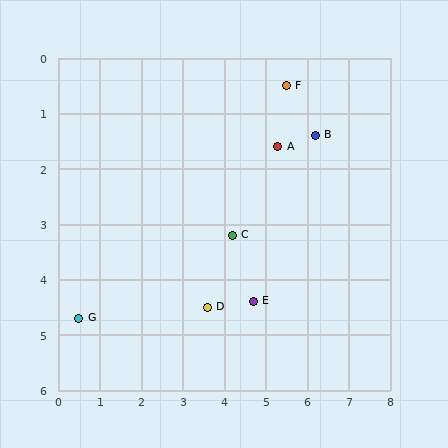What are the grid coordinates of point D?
Point D is at approximately (3.6, 4.5).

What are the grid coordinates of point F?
Point F is at approximately (5.5, 0.5).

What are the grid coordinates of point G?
Point G is at approximately (0.5, 4.7).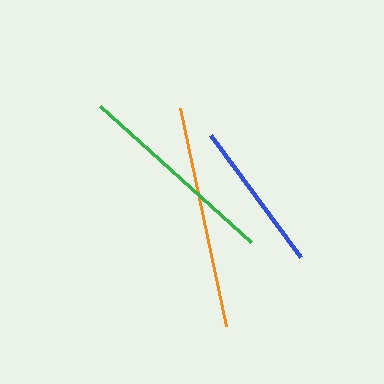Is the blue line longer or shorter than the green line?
The green line is longer than the blue line.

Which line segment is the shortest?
The blue line is the shortest at approximately 152 pixels.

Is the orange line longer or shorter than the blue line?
The orange line is longer than the blue line.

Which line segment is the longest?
The orange line is the longest at approximately 222 pixels.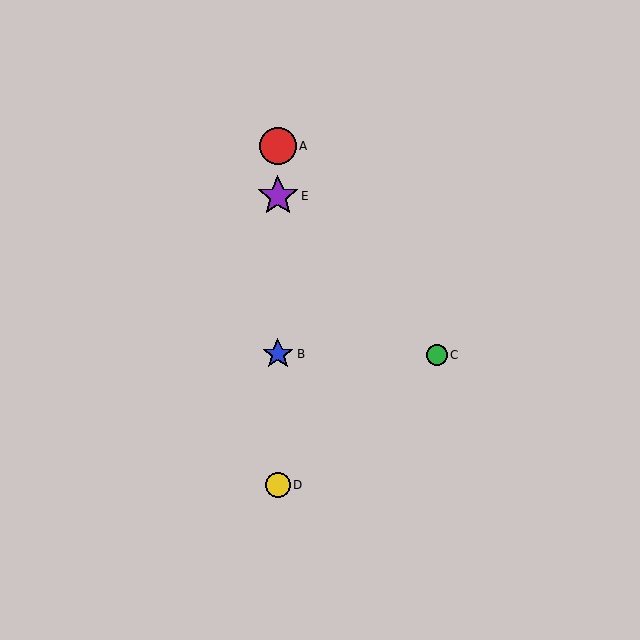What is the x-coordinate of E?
Object E is at x≈278.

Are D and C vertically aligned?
No, D is at x≈278 and C is at x≈437.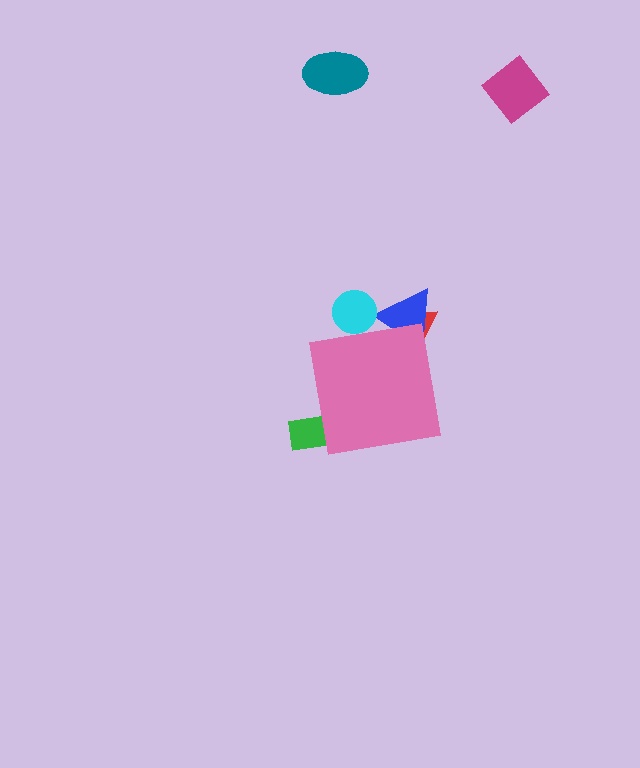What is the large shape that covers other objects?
A pink square.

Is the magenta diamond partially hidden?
No, the magenta diamond is fully visible.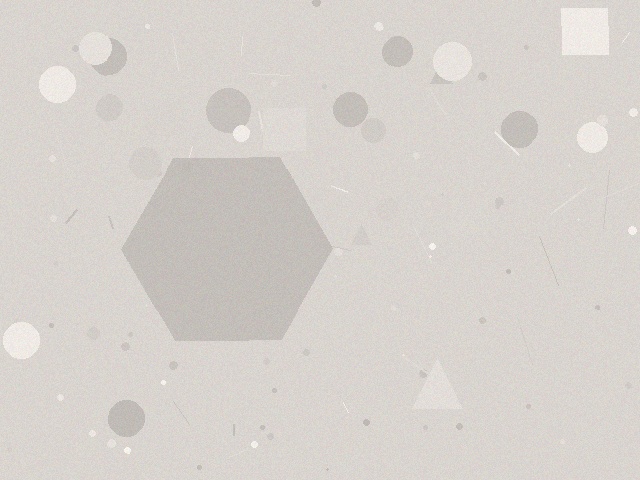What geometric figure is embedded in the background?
A hexagon is embedded in the background.